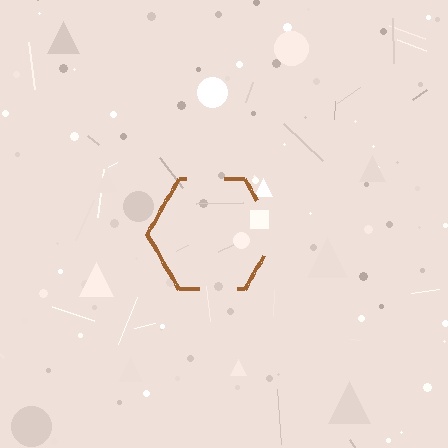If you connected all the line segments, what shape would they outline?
They would outline a hexagon.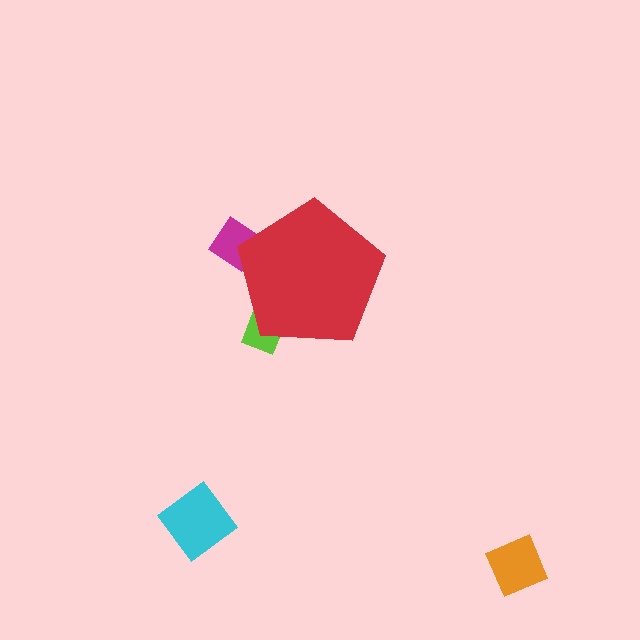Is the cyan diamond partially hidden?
No, the cyan diamond is fully visible.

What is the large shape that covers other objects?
A red pentagon.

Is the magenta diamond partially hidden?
Yes, the magenta diamond is partially hidden behind the red pentagon.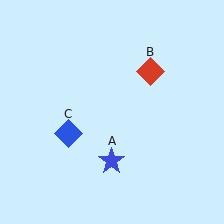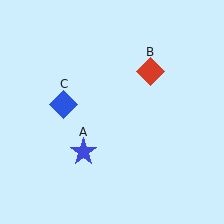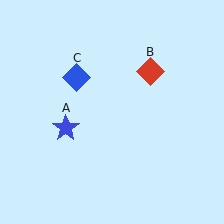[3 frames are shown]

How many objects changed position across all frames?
2 objects changed position: blue star (object A), blue diamond (object C).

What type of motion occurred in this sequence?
The blue star (object A), blue diamond (object C) rotated clockwise around the center of the scene.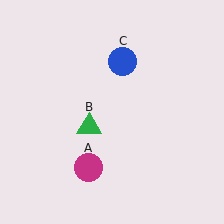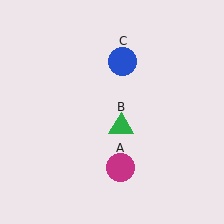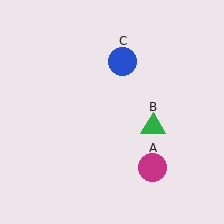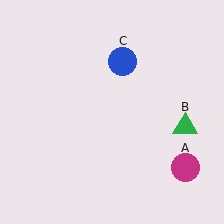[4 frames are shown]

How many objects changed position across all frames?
2 objects changed position: magenta circle (object A), green triangle (object B).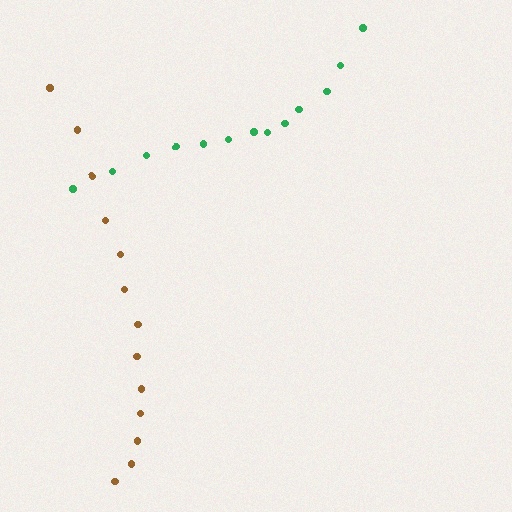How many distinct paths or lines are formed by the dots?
There are 2 distinct paths.